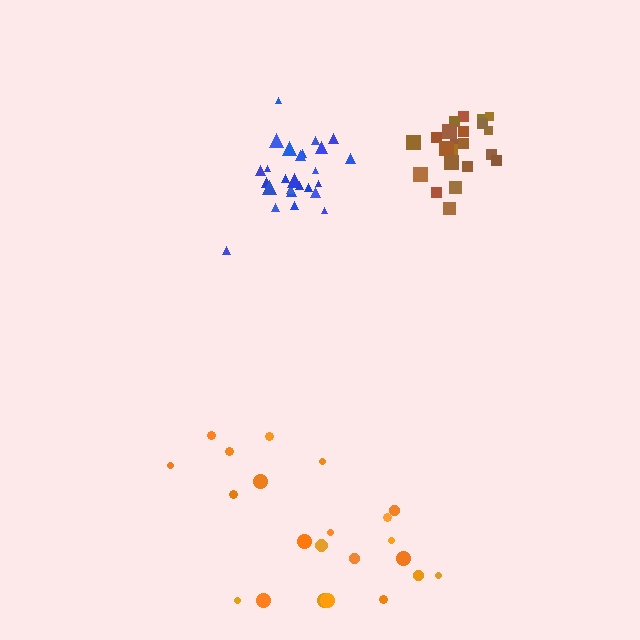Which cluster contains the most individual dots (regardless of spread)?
Blue (27).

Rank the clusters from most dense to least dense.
blue, brown, orange.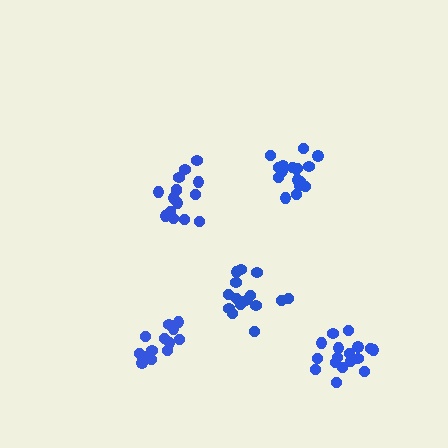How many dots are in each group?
Group 1: 14 dots, Group 2: 15 dots, Group 3: 17 dots, Group 4: 15 dots, Group 5: 18 dots (79 total).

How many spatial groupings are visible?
There are 5 spatial groupings.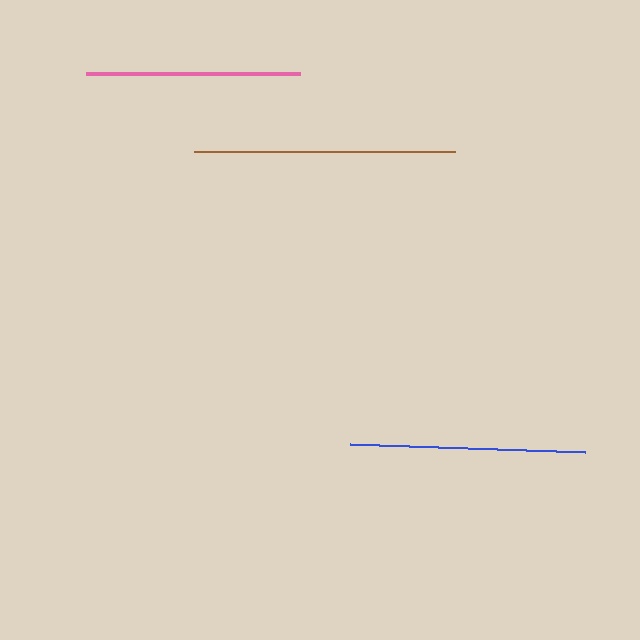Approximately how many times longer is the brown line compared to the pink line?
The brown line is approximately 1.2 times the length of the pink line.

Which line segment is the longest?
The brown line is the longest at approximately 261 pixels.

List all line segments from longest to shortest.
From longest to shortest: brown, blue, pink.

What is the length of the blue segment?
The blue segment is approximately 235 pixels long.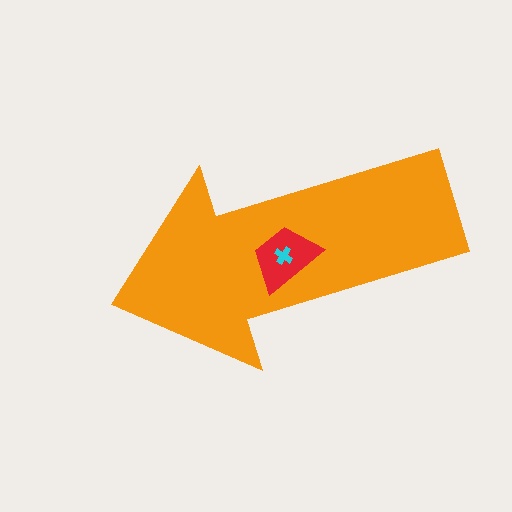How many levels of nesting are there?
3.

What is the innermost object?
The cyan cross.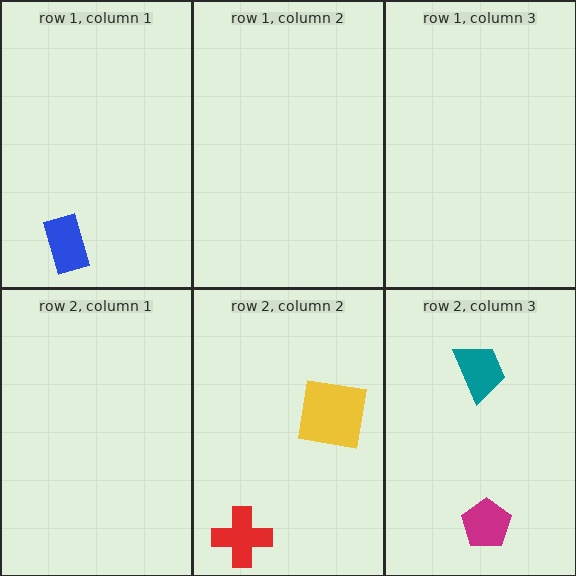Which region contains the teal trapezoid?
The row 2, column 3 region.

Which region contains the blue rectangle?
The row 1, column 1 region.